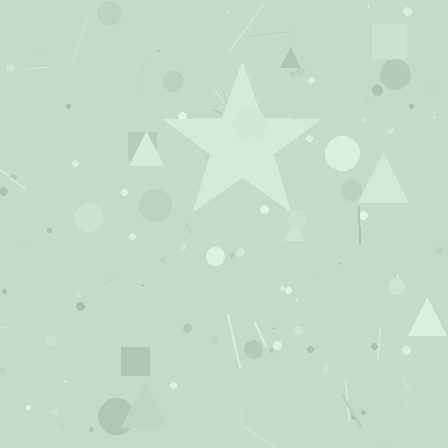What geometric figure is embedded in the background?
A star is embedded in the background.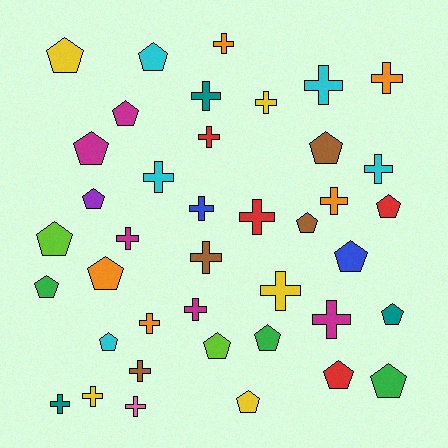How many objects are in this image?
There are 40 objects.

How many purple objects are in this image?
There is 1 purple object.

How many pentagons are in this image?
There are 19 pentagons.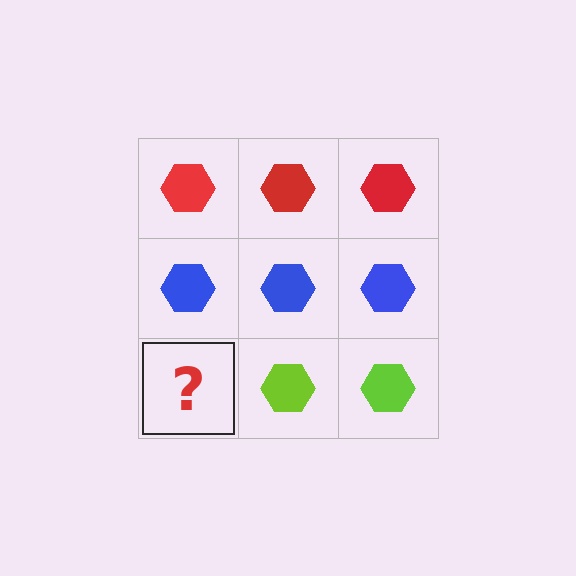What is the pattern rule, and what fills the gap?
The rule is that each row has a consistent color. The gap should be filled with a lime hexagon.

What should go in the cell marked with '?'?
The missing cell should contain a lime hexagon.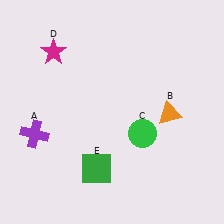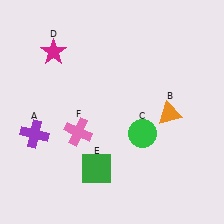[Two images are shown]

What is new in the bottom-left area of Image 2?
A pink cross (F) was added in the bottom-left area of Image 2.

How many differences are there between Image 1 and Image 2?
There is 1 difference between the two images.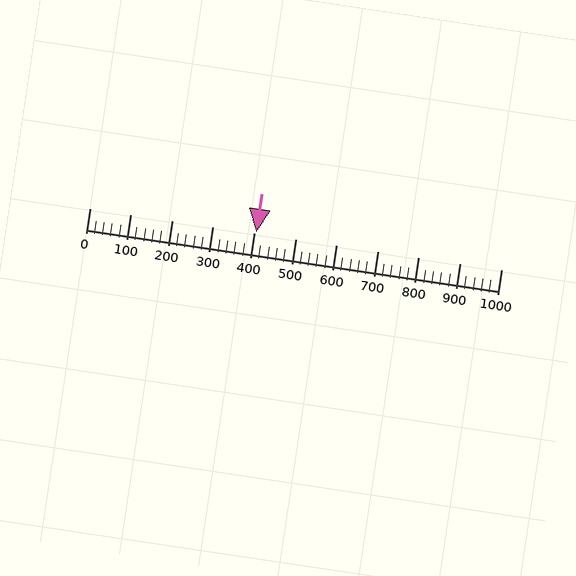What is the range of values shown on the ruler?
The ruler shows values from 0 to 1000.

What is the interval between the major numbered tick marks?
The major tick marks are spaced 100 units apart.